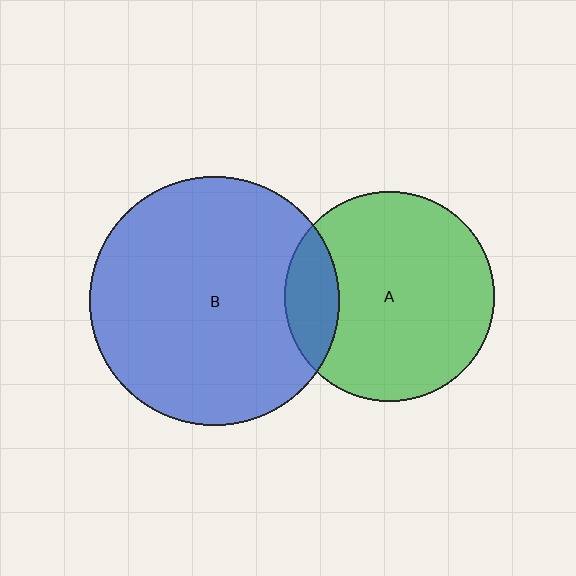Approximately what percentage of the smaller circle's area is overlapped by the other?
Approximately 15%.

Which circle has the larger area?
Circle B (blue).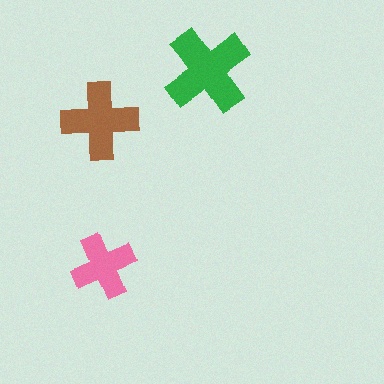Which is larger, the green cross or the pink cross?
The green one.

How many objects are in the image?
There are 3 objects in the image.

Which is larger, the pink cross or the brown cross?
The brown one.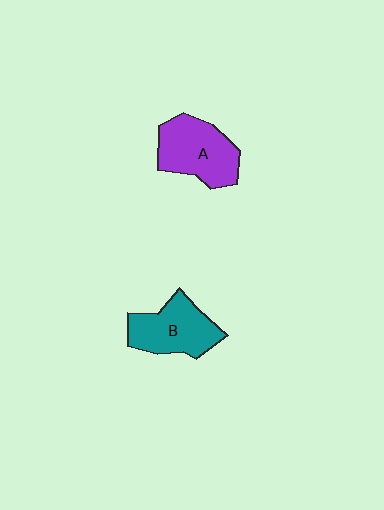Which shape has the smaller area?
Shape B (teal).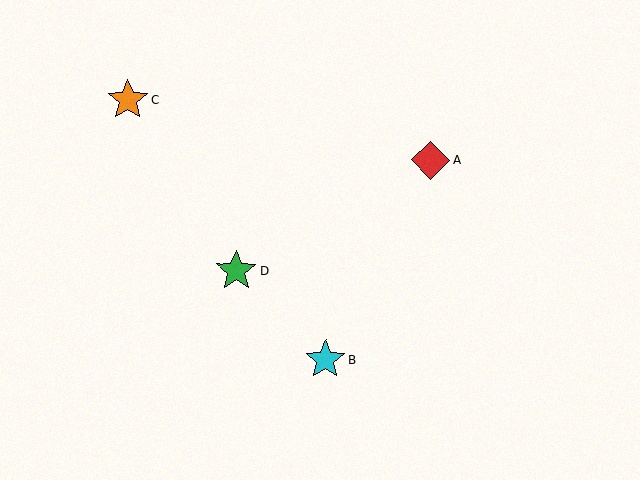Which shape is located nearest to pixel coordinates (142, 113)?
The orange star (labeled C) at (128, 100) is nearest to that location.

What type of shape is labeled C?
Shape C is an orange star.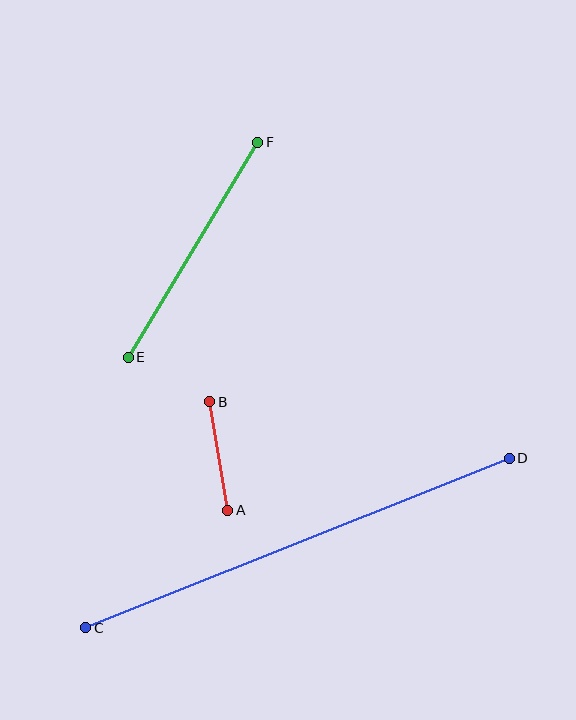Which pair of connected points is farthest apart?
Points C and D are farthest apart.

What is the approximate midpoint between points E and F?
The midpoint is at approximately (193, 250) pixels.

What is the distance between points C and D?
The distance is approximately 456 pixels.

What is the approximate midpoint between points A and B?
The midpoint is at approximately (219, 456) pixels.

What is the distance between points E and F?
The distance is approximately 251 pixels.